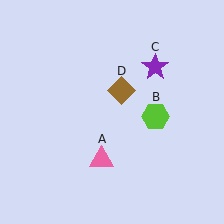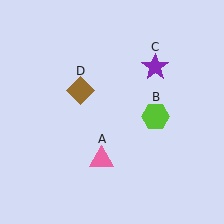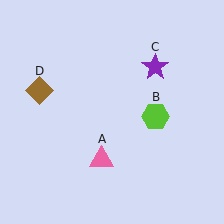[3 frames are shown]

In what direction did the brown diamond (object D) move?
The brown diamond (object D) moved left.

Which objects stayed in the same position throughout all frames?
Pink triangle (object A) and lime hexagon (object B) and purple star (object C) remained stationary.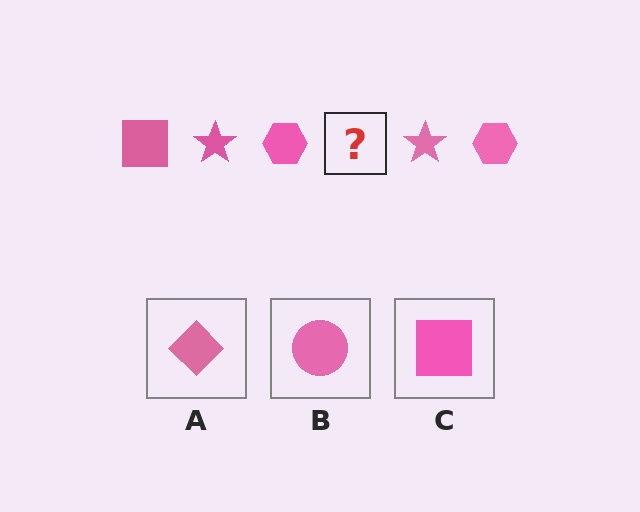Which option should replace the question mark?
Option C.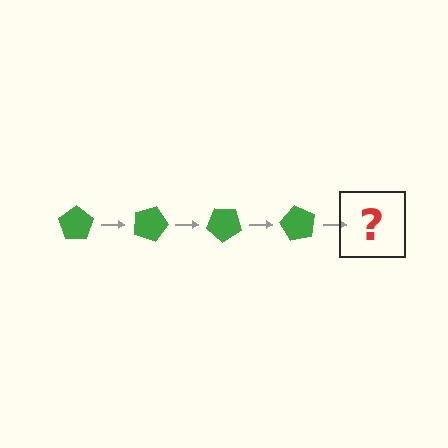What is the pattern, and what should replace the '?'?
The pattern is that the pentagon rotates 20 degrees each step. The '?' should be a green pentagon rotated 80 degrees.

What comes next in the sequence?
The next element should be a green pentagon rotated 80 degrees.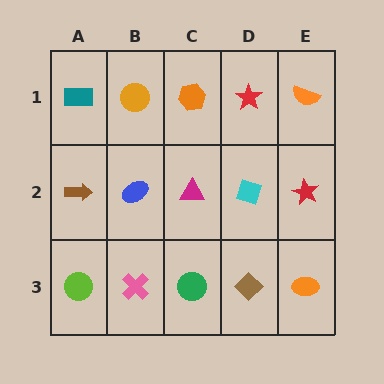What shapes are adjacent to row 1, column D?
A cyan diamond (row 2, column D), an orange hexagon (row 1, column C), an orange semicircle (row 1, column E).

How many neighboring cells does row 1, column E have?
2.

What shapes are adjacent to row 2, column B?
An orange circle (row 1, column B), a pink cross (row 3, column B), a brown arrow (row 2, column A), a magenta triangle (row 2, column C).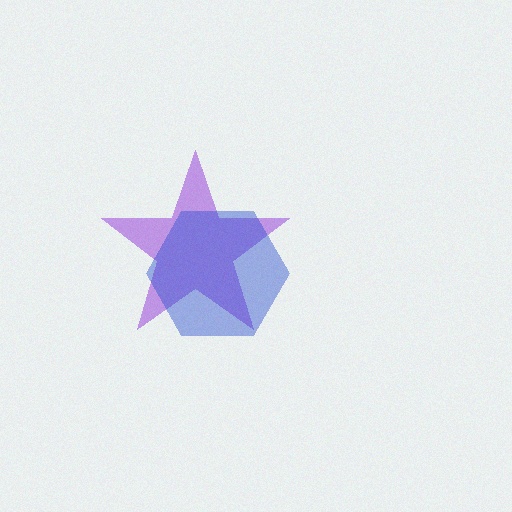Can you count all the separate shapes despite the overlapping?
Yes, there are 2 separate shapes.